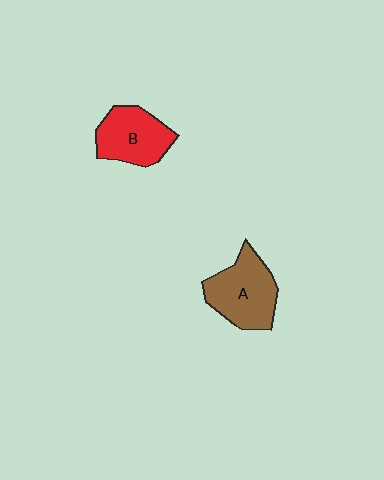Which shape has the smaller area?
Shape B (red).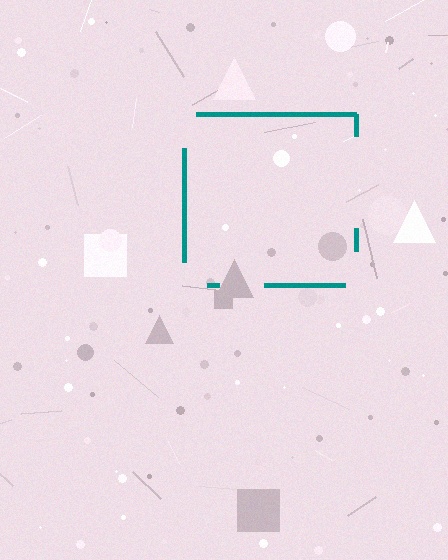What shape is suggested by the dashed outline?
The dashed outline suggests a square.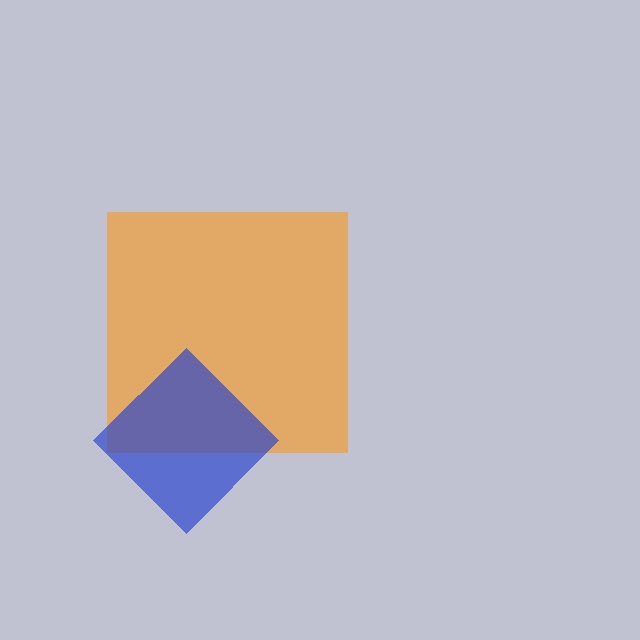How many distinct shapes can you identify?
There are 2 distinct shapes: an orange square, a blue diamond.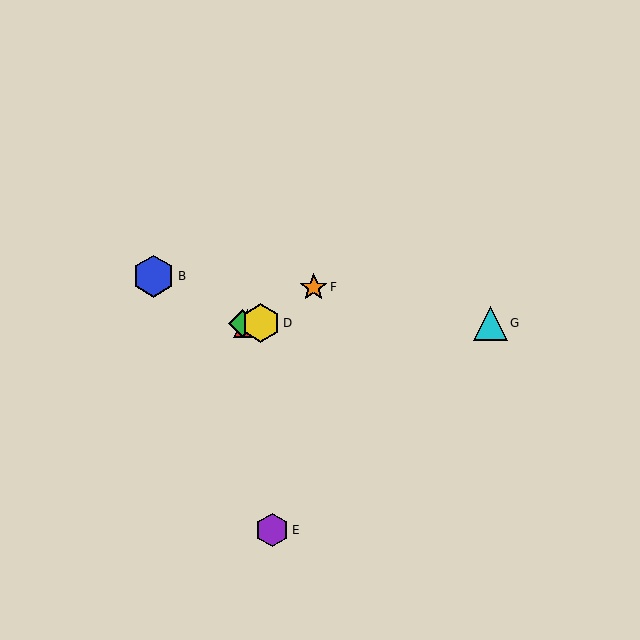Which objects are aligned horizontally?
Objects A, C, D, G are aligned horizontally.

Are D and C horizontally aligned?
Yes, both are at y≈323.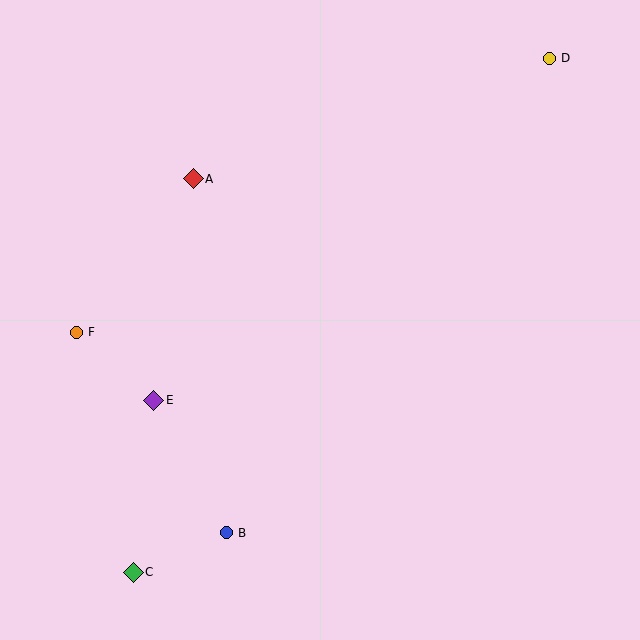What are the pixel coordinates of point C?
Point C is at (133, 572).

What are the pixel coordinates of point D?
Point D is at (549, 58).